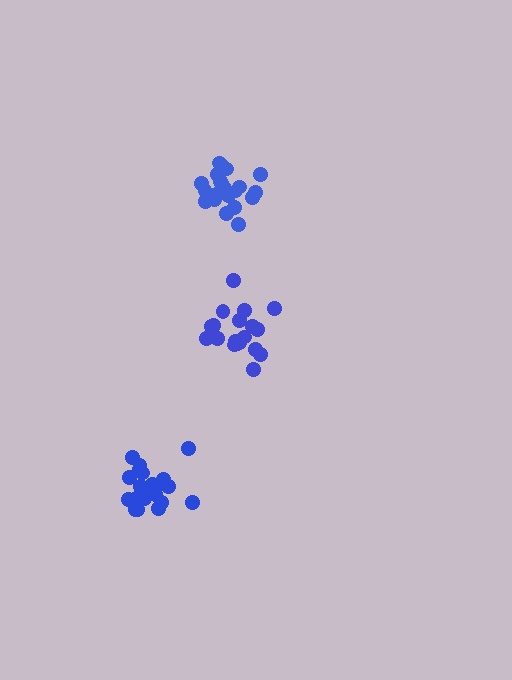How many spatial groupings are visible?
There are 3 spatial groupings.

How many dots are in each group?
Group 1: 21 dots, Group 2: 19 dots, Group 3: 21 dots (61 total).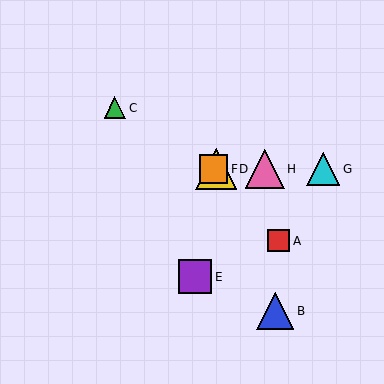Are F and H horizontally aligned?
Yes, both are at y≈169.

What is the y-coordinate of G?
Object G is at y≈169.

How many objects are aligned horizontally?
4 objects (D, F, G, H) are aligned horizontally.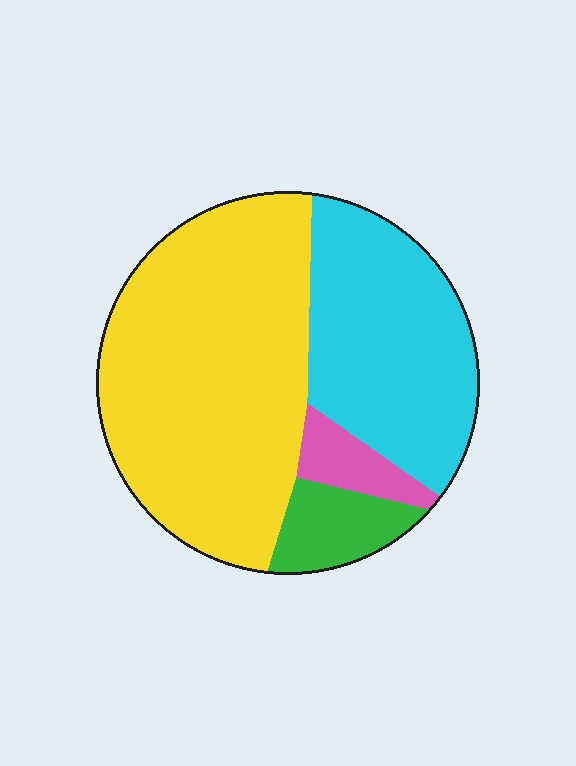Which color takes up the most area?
Yellow, at roughly 55%.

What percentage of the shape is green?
Green covers roughly 10% of the shape.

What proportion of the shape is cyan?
Cyan covers 32% of the shape.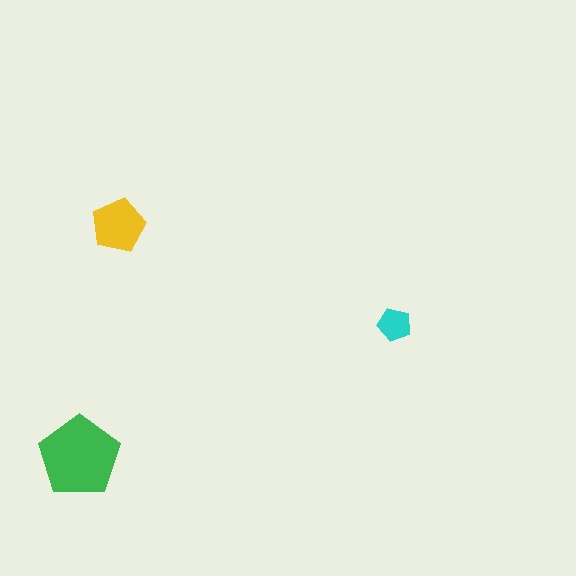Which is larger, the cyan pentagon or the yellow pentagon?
The yellow one.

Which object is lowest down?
The green pentagon is bottommost.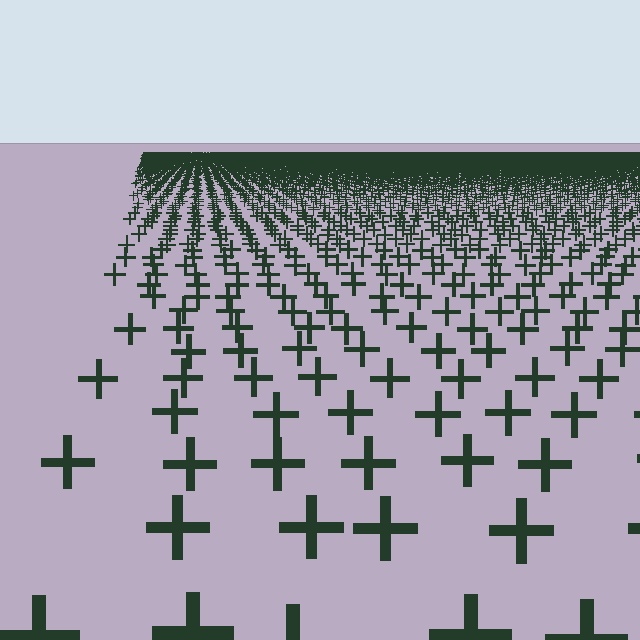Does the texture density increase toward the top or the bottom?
Density increases toward the top.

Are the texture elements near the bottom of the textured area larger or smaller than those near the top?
Larger. Near the bottom, elements are closer to the viewer and appear at a bigger on-screen size.